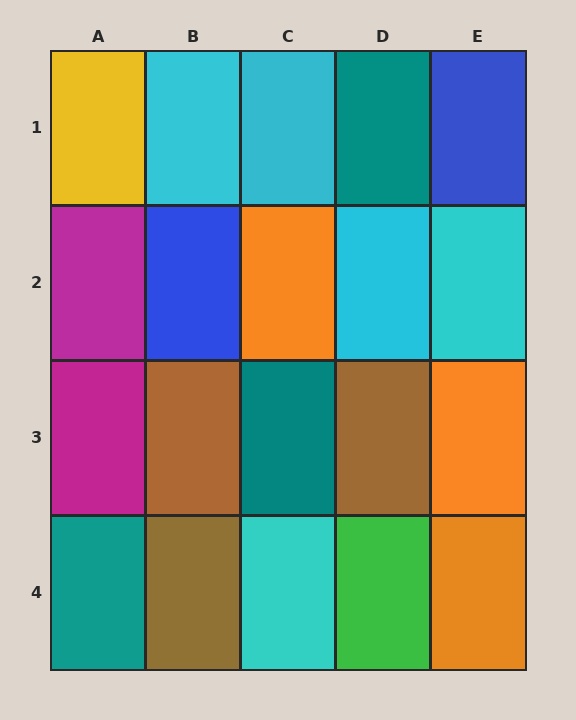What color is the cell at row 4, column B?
Brown.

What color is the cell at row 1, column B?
Cyan.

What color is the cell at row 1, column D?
Teal.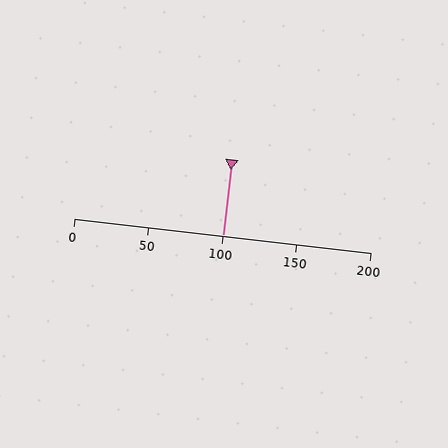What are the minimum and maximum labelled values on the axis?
The axis runs from 0 to 200.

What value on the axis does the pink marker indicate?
The marker indicates approximately 100.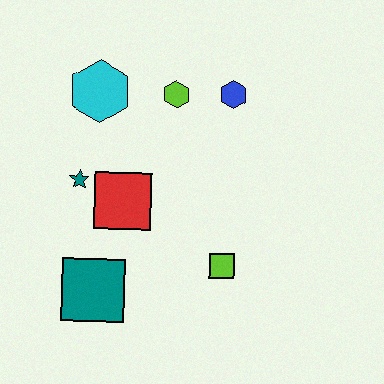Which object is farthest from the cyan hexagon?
The lime square is farthest from the cyan hexagon.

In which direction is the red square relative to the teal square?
The red square is above the teal square.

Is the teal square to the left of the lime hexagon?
Yes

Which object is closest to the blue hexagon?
The lime hexagon is closest to the blue hexagon.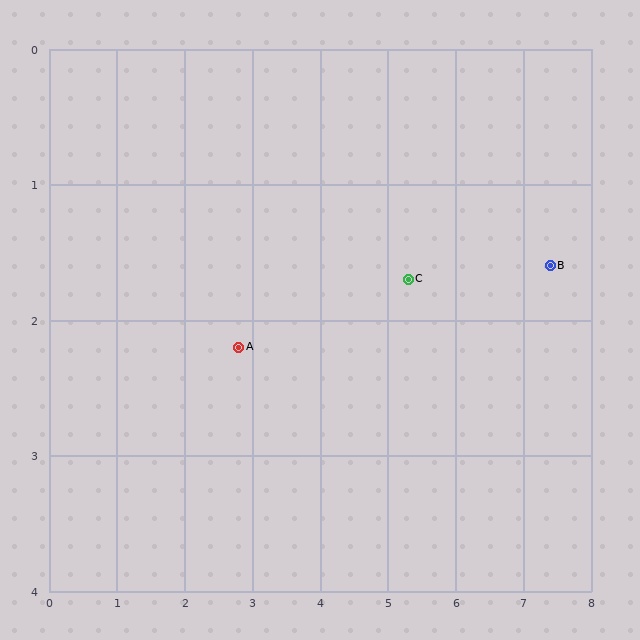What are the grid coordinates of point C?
Point C is at approximately (5.3, 1.7).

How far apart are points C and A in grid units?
Points C and A are about 2.5 grid units apart.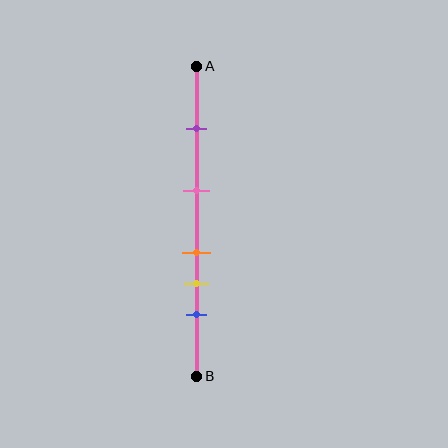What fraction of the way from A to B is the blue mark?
The blue mark is approximately 80% (0.8) of the way from A to B.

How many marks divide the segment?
There are 5 marks dividing the segment.